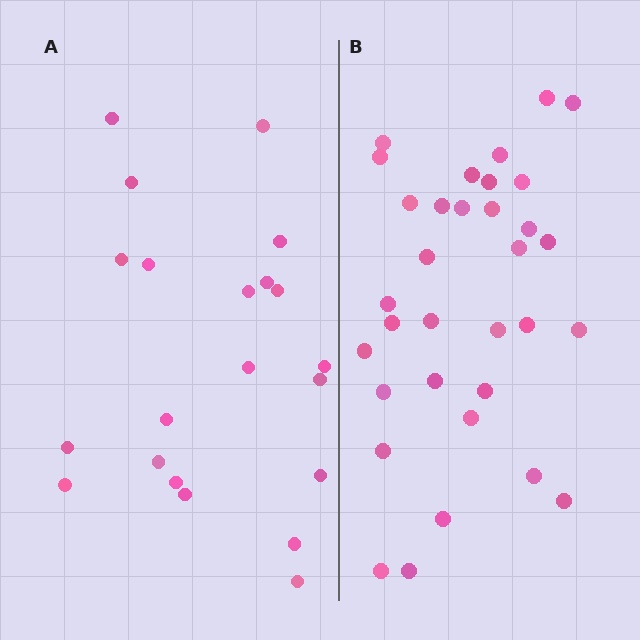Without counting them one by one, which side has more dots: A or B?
Region B (the right region) has more dots.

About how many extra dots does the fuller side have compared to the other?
Region B has roughly 12 or so more dots than region A.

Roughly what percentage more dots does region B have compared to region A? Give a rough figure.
About 55% more.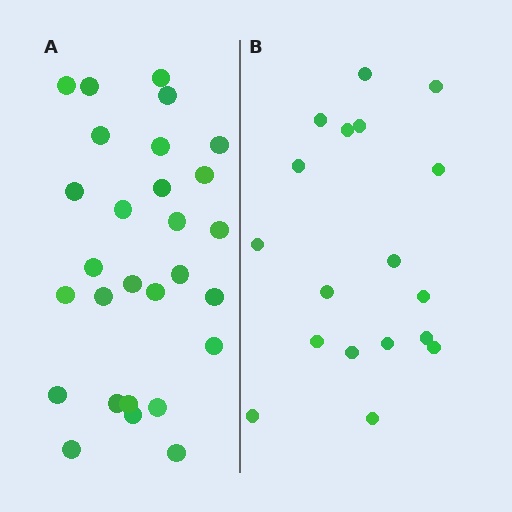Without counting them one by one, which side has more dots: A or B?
Region A (the left region) has more dots.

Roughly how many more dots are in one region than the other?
Region A has roughly 10 or so more dots than region B.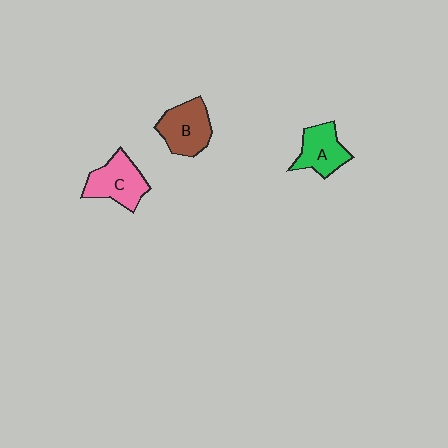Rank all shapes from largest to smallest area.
From largest to smallest: B (brown), C (pink), A (green).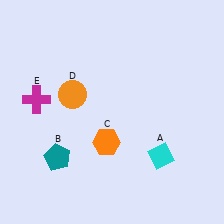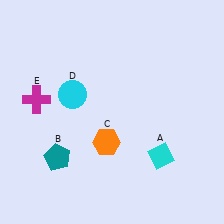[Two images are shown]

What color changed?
The circle (D) changed from orange in Image 1 to cyan in Image 2.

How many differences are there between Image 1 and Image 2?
There is 1 difference between the two images.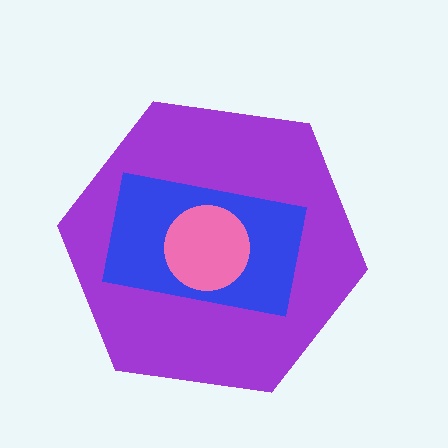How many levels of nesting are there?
3.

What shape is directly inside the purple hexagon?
The blue rectangle.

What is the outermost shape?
The purple hexagon.